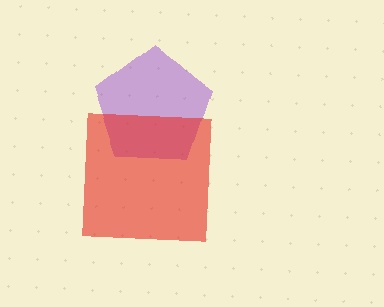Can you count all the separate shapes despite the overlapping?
Yes, there are 2 separate shapes.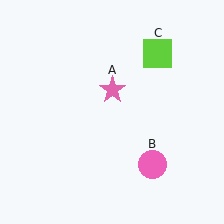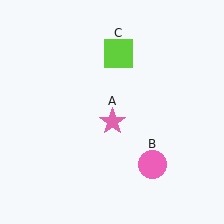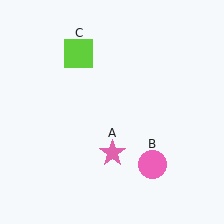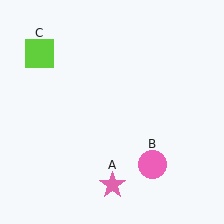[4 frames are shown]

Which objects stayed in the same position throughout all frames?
Pink circle (object B) remained stationary.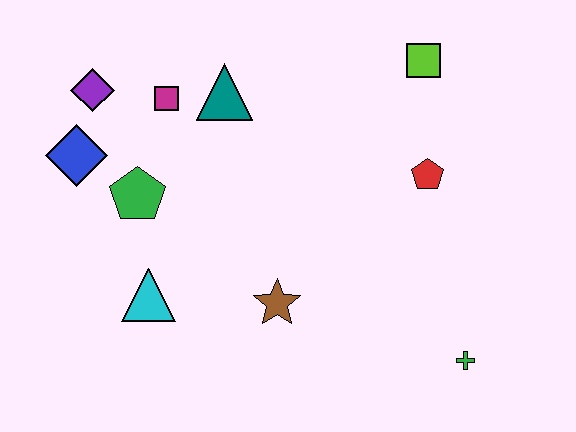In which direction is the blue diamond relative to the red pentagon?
The blue diamond is to the left of the red pentagon.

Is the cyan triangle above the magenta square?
No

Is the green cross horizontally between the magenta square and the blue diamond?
No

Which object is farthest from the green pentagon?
The green cross is farthest from the green pentagon.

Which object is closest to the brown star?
The cyan triangle is closest to the brown star.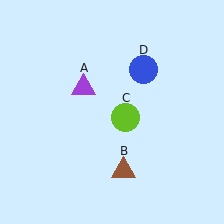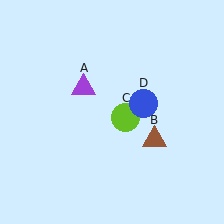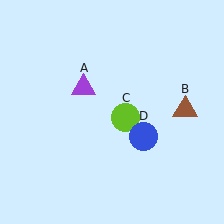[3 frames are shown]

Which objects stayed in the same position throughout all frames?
Purple triangle (object A) and lime circle (object C) remained stationary.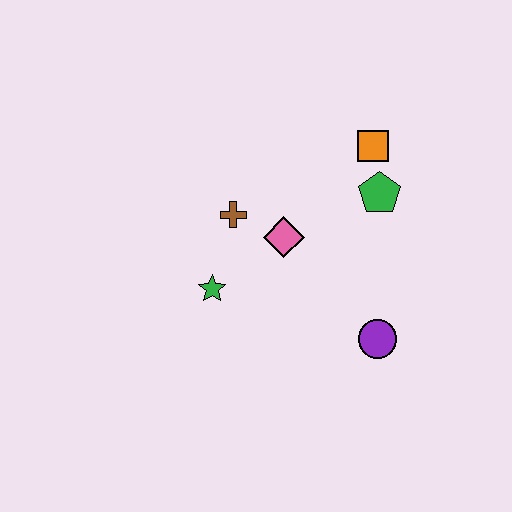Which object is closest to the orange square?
The green pentagon is closest to the orange square.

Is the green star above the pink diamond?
No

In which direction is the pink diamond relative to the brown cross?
The pink diamond is to the right of the brown cross.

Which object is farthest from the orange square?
The green star is farthest from the orange square.